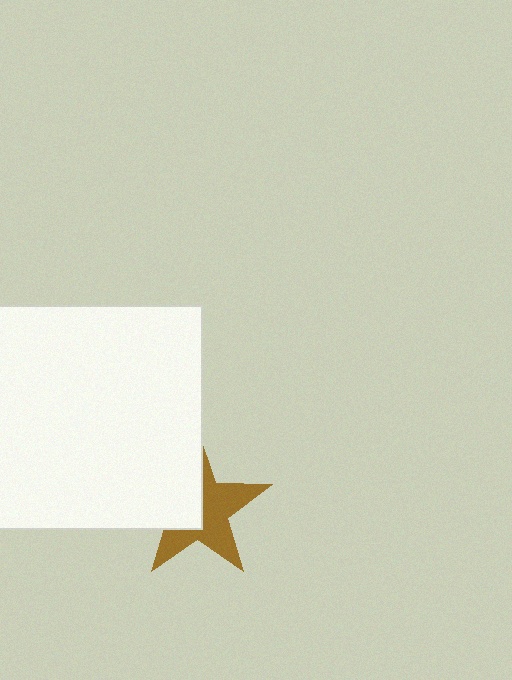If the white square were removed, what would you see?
You would see the complete brown star.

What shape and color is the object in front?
The object in front is a white square.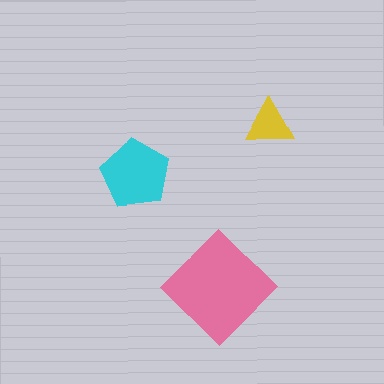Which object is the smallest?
The yellow triangle.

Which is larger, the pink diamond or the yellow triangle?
The pink diamond.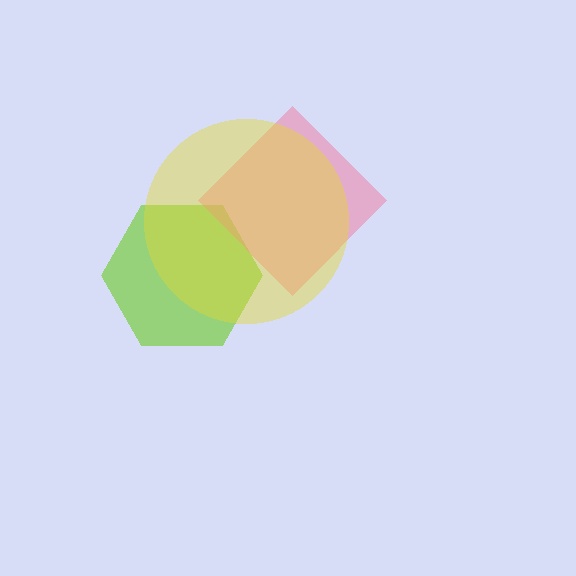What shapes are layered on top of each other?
The layered shapes are: a lime hexagon, a pink diamond, a yellow circle.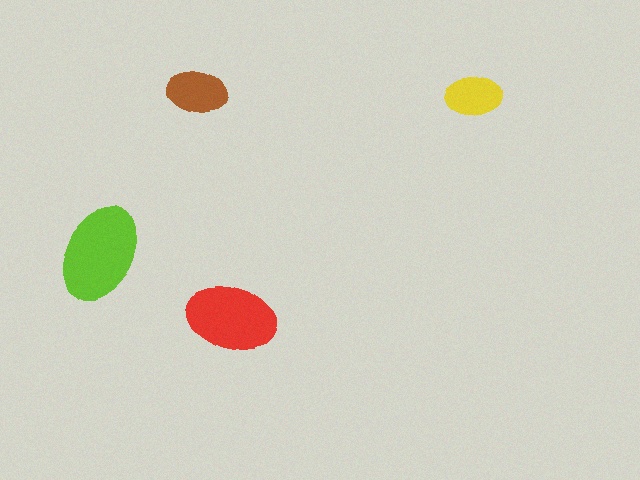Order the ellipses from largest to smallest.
the lime one, the red one, the brown one, the yellow one.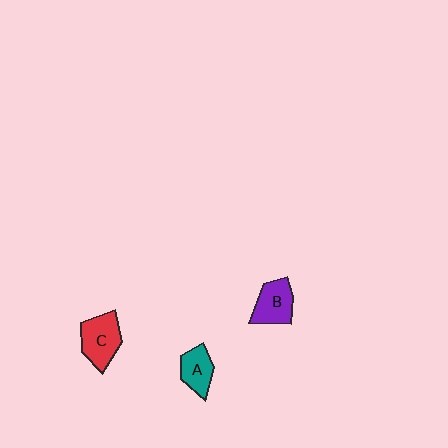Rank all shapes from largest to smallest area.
From largest to smallest: C (red), B (purple), A (teal).